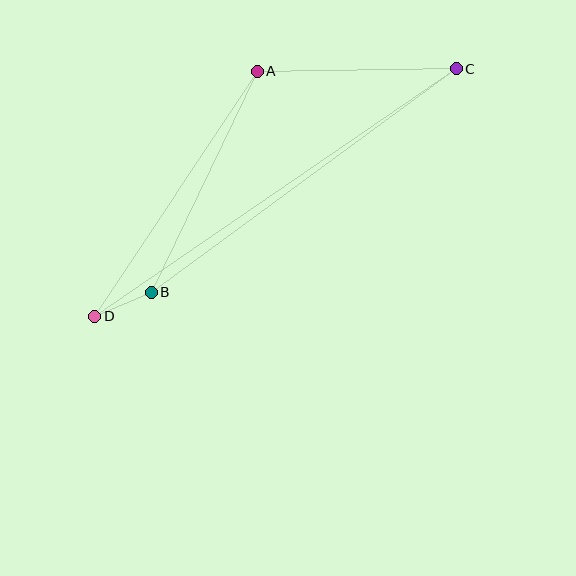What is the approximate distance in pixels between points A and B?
The distance between A and B is approximately 245 pixels.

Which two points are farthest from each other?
Points C and D are farthest from each other.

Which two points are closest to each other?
Points B and D are closest to each other.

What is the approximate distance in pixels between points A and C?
The distance between A and C is approximately 199 pixels.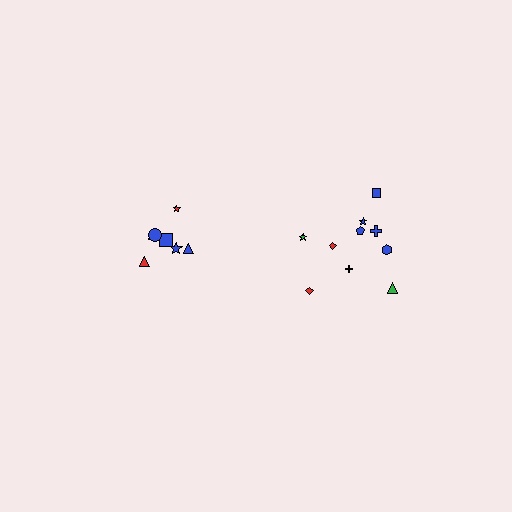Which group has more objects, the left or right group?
The right group.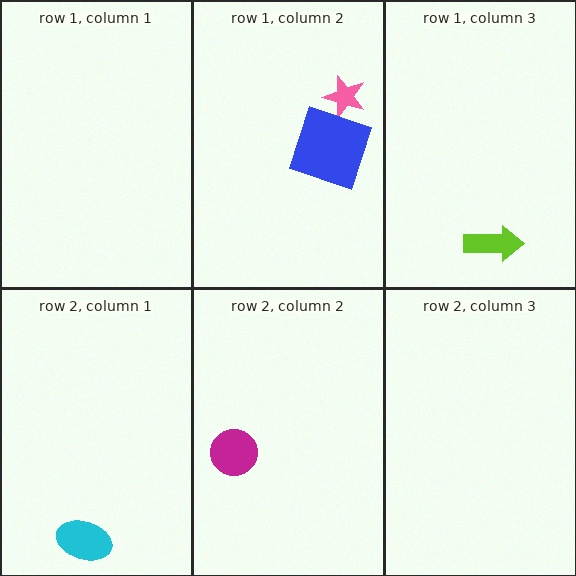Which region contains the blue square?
The row 1, column 2 region.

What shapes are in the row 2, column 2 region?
The magenta circle.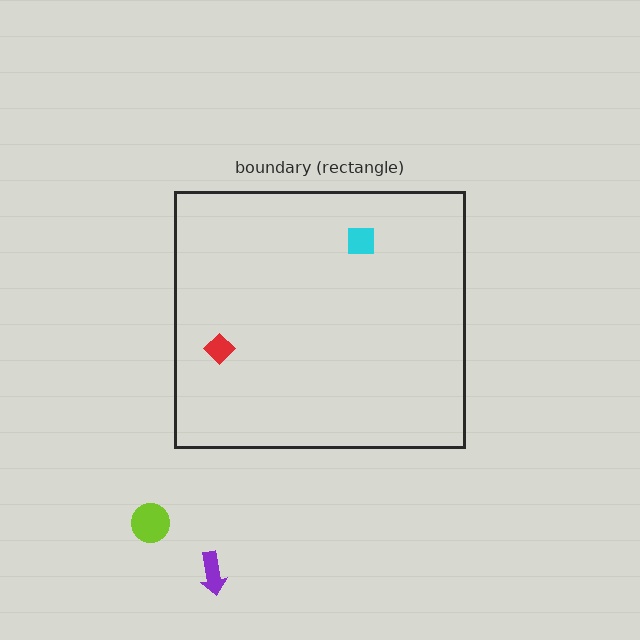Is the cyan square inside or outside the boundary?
Inside.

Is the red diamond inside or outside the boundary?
Inside.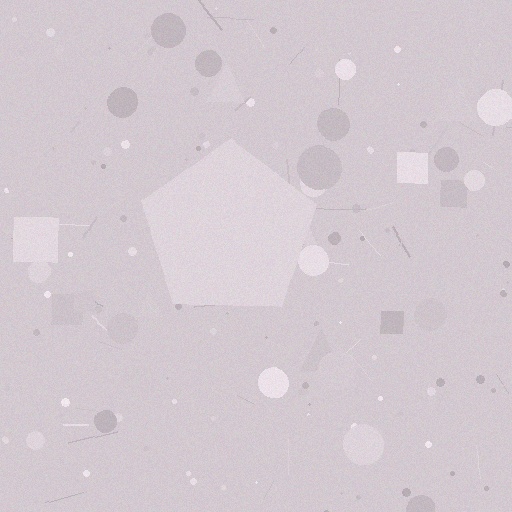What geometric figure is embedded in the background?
A pentagon is embedded in the background.